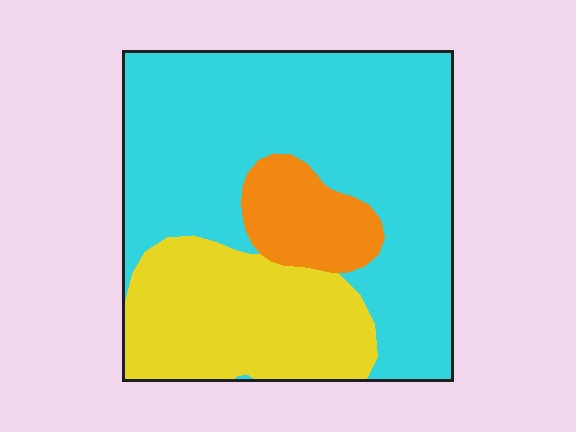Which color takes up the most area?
Cyan, at roughly 60%.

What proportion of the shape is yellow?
Yellow takes up about one quarter (1/4) of the shape.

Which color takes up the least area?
Orange, at roughly 10%.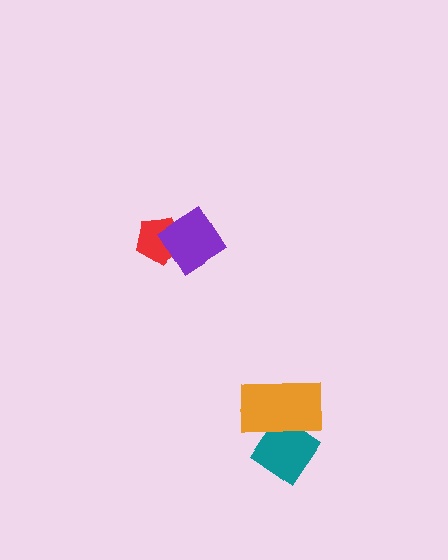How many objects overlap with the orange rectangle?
1 object overlaps with the orange rectangle.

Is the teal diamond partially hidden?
Yes, it is partially covered by another shape.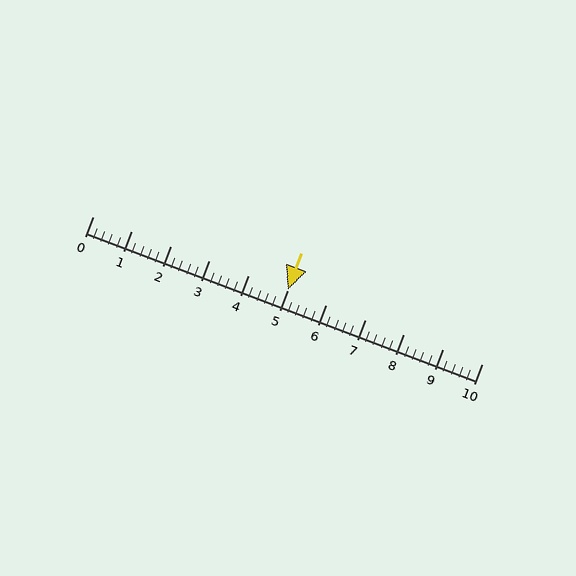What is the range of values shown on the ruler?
The ruler shows values from 0 to 10.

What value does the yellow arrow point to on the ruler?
The yellow arrow points to approximately 5.0.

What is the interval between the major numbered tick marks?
The major tick marks are spaced 1 units apart.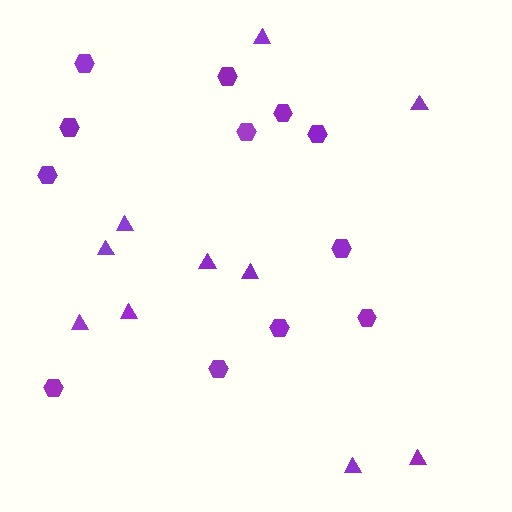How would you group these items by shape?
There are 2 groups: one group of triangles (10) and one group of hexagons (12).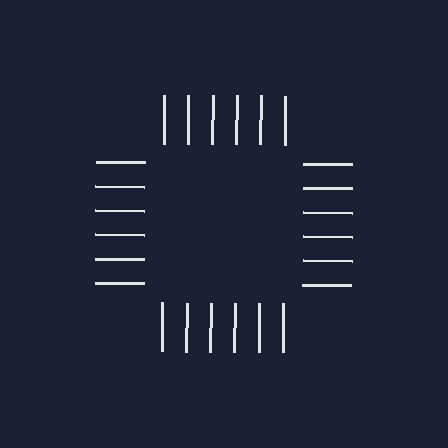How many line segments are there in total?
24 — 6 along each of the 4 edges.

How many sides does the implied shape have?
4 sides — the line-ends trace a square.